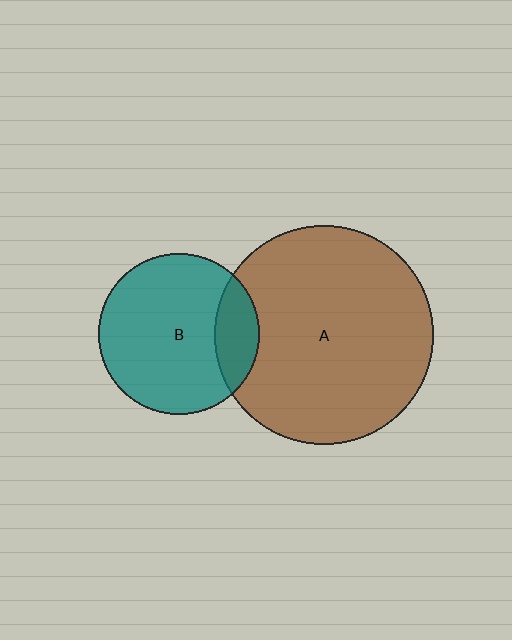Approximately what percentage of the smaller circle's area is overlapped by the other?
Approximately 20%.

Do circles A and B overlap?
Yes.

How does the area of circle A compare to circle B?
Approximately 1.9 times.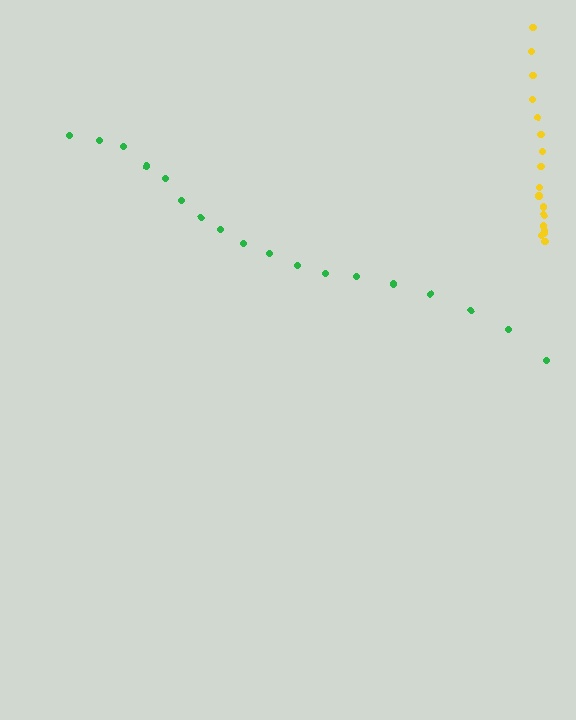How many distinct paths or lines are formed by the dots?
There are 2 distinct paths.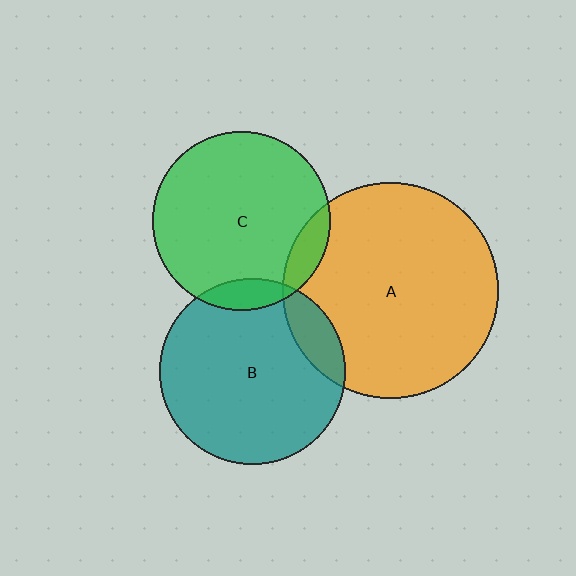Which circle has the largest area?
Circle A (orange).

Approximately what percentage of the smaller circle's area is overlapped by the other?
Approximately 10%.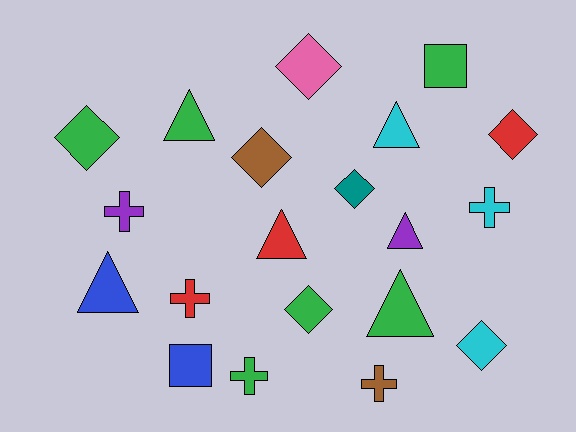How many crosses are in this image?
There are 5 crosses.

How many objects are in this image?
There are 20 objects.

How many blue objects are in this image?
There are 2 blue objects.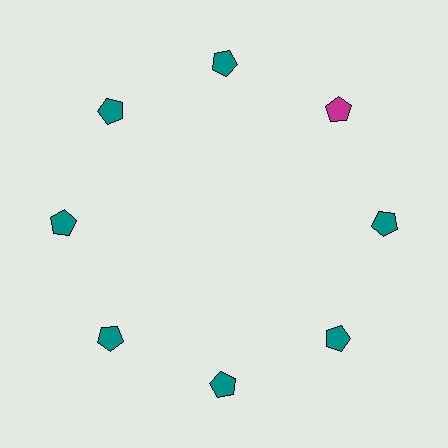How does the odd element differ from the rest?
It has a different color: magenta instead of teal.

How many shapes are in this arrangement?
There are 8 shapes arranged in a ring pattern.